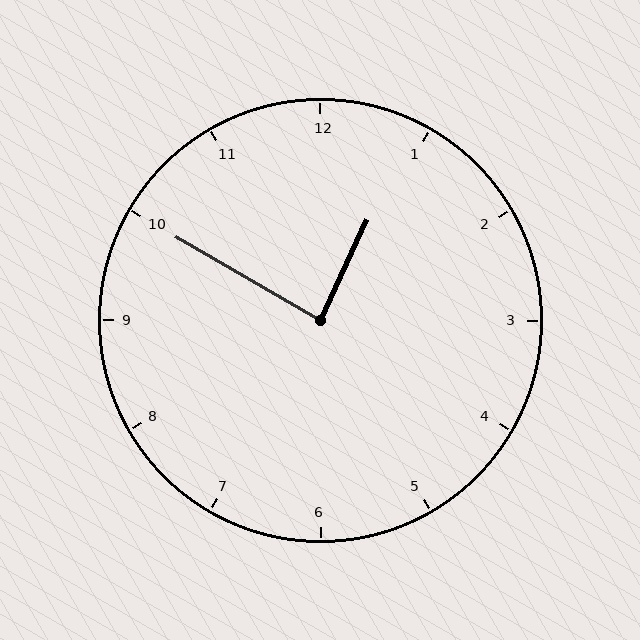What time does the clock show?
12:50.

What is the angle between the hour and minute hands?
Approximately 85 degrees.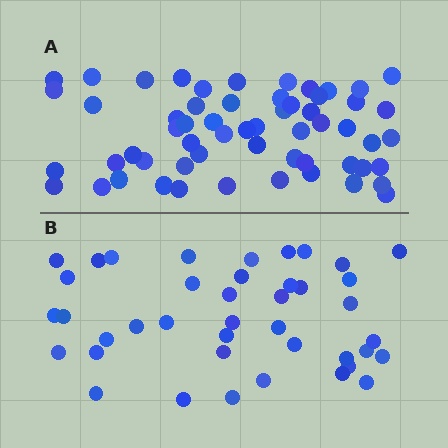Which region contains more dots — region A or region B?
Region A (the top region) has more dots.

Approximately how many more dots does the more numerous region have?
Region A has approximately 15 more dots than region B.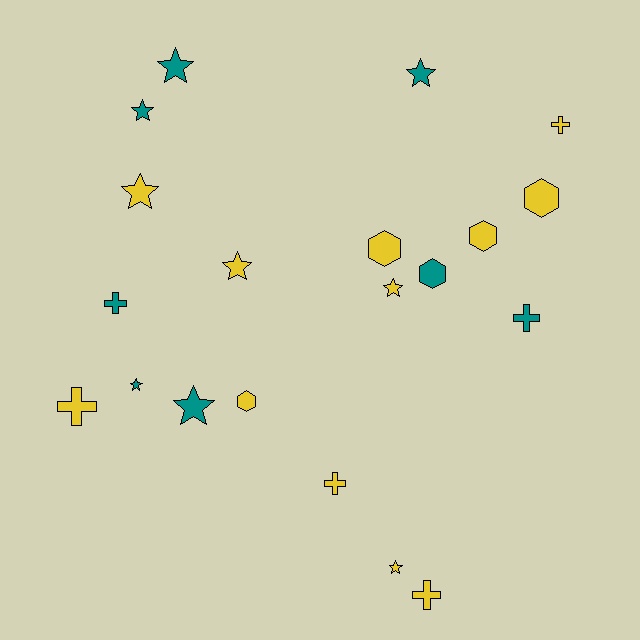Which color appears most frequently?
Yellow, with 12 objects.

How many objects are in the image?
There are 20 objects.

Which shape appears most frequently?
Star, with 9 objects.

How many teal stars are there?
There are 5 teal stars.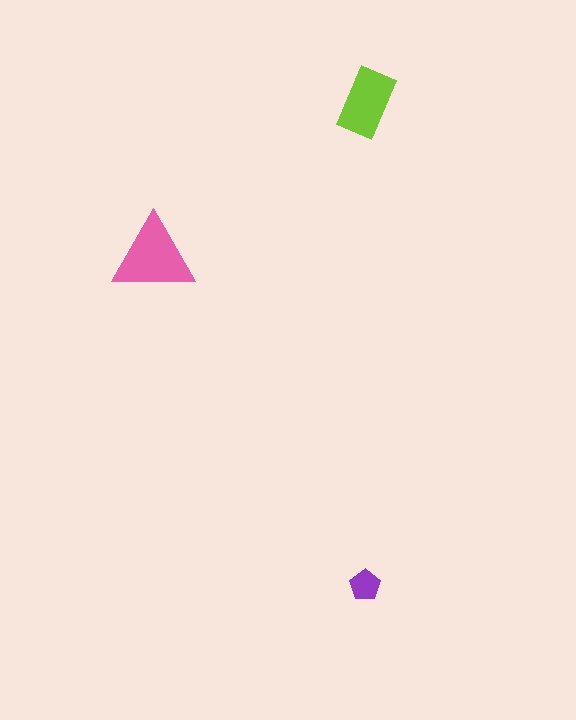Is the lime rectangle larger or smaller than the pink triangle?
Smaller.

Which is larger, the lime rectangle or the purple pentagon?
The lime rectangle.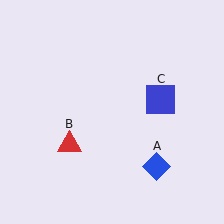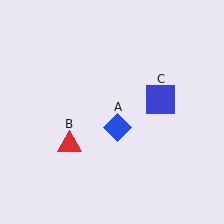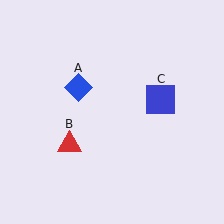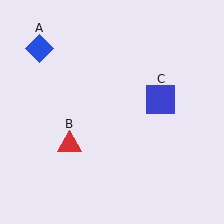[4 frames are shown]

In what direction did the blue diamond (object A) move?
The blue diamond (object A) moved up and to the left.